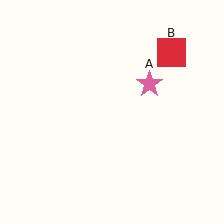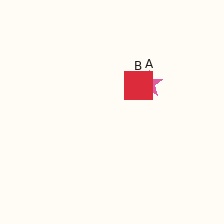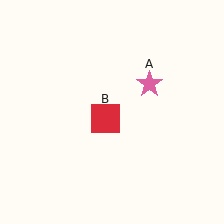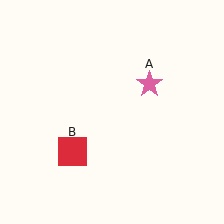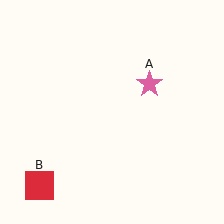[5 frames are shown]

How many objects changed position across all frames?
1 object changed position: red square (object B).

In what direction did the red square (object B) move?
The red square (object B) moved down and to the left.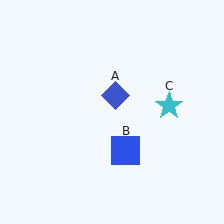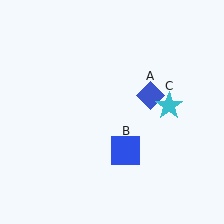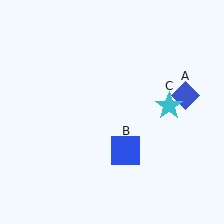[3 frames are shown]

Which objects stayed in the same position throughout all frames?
Blue square (object B) and cyan star (object C) remained stationary.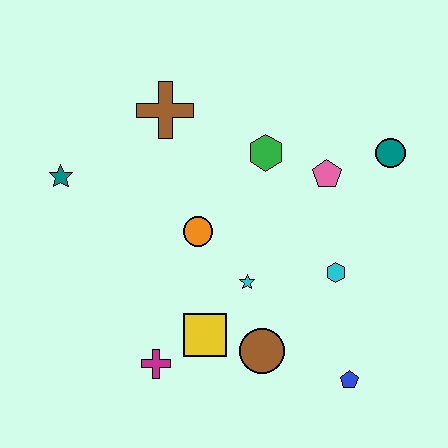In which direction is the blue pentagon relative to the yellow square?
The blue pentagon is to the right of the yellow square.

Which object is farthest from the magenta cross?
The teal circle is farthest from the magenta cross.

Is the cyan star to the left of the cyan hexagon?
Yes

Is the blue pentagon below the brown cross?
Yes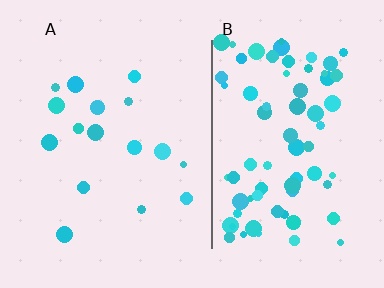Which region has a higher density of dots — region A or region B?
B (the right).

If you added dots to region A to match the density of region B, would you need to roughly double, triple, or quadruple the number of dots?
Approximately quadruple.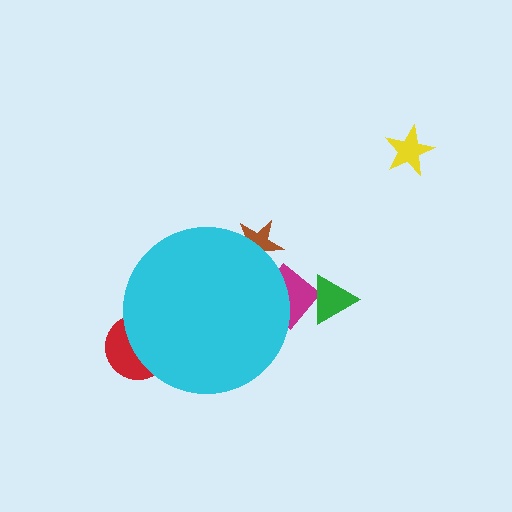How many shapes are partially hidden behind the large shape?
3 shapes are partially hidden.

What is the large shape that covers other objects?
A cyan circle.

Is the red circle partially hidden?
Yes, the red circle is partially hidden behind the cyan circle.